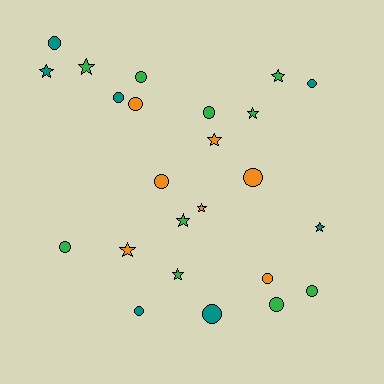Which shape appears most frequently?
Circle, with 14 objects.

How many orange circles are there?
There are 4 orange circles.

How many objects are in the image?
There are 24 objects.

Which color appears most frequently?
Green, with 10 objects.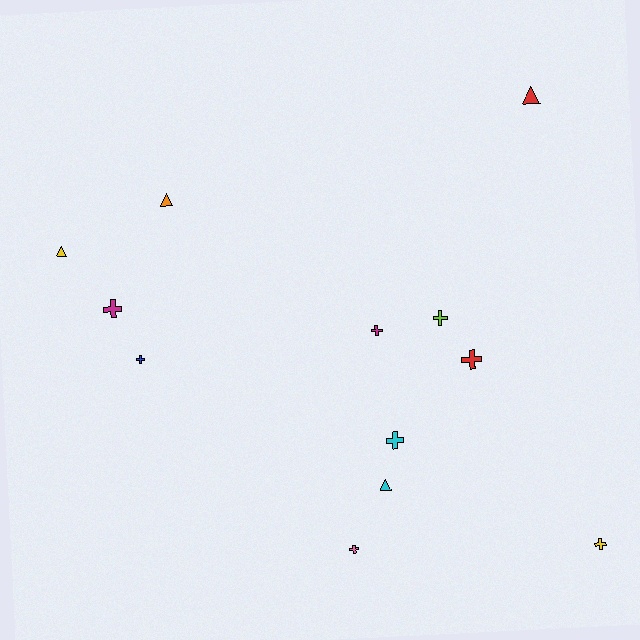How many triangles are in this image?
There are 4 triangles.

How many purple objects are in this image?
There are no purple objects.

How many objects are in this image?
There are 12 objects.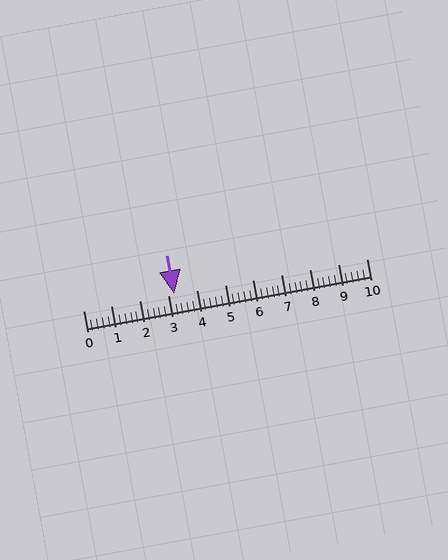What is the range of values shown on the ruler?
The ruler shows values from 0 to 10.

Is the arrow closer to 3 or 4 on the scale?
The arrow is closer to 3.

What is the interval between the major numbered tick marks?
The major tick marks are spaced 1 units apart.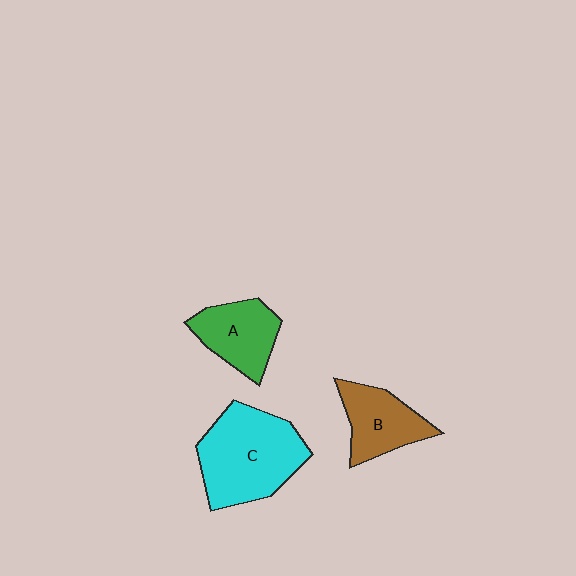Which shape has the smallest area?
Shape B (brown).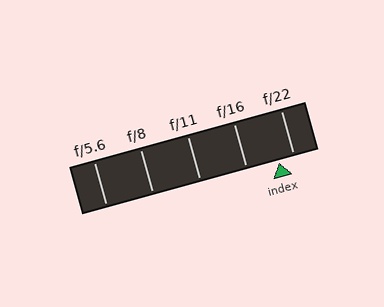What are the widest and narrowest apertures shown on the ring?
The widest aperture shown is f/5.6 and the narrowest is f/22.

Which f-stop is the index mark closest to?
The index mark is closest to f/22.